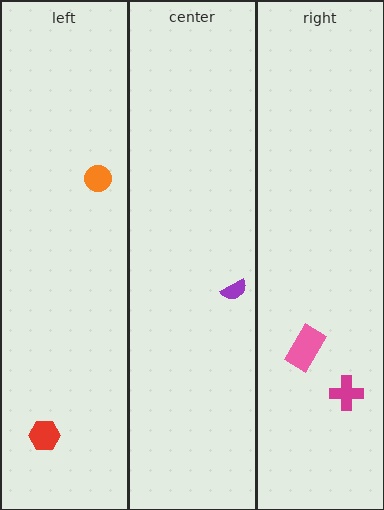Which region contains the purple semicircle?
The center region.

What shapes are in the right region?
The pink rectangle, the magenta cross.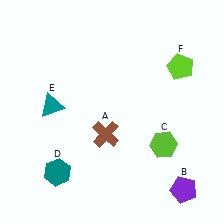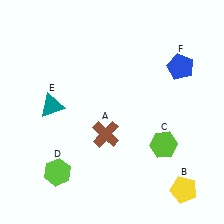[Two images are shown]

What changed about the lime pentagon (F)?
In Image 1, F is lime. In Image 2, it changed to blue.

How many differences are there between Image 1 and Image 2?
There are 3 differences between the two images.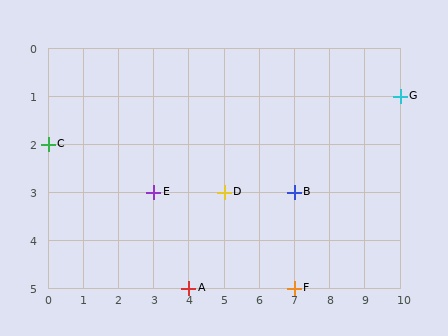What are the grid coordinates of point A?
Point A is at grid coordinates (4, 5).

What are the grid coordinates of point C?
Point C is at grid coordinates (0, 2).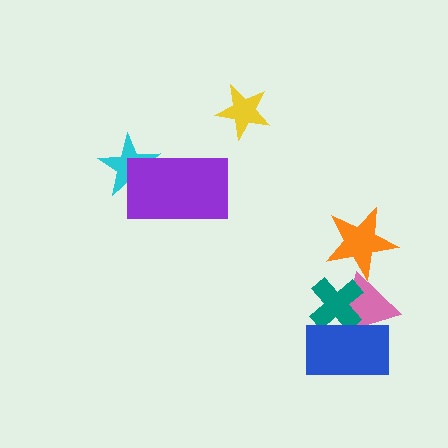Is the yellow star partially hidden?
No, no other shape covers it.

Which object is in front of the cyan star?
The purple rectangle is in front of the cyan star.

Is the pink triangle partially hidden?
Yes, it is partially covered by another shape.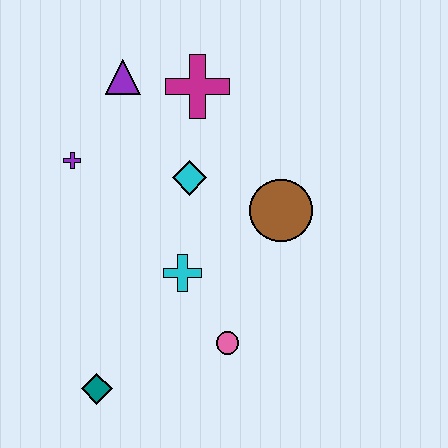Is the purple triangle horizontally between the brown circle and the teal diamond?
Yes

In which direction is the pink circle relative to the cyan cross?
The pink circle is below the cyan cross.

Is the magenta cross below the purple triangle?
Yes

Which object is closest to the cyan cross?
The pink circle is closest to the cyan cross.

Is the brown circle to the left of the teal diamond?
No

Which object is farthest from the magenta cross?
The teal diamond is farthest from the magenta cross.